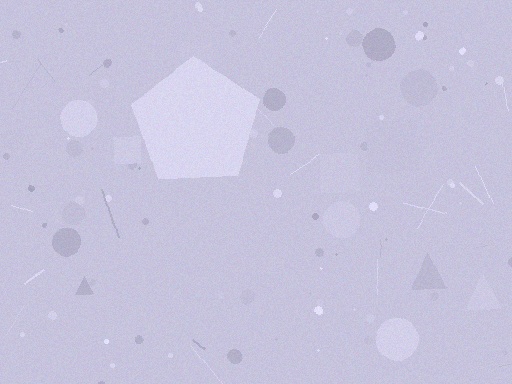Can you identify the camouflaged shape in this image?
The camouflaged shape is a pentagon.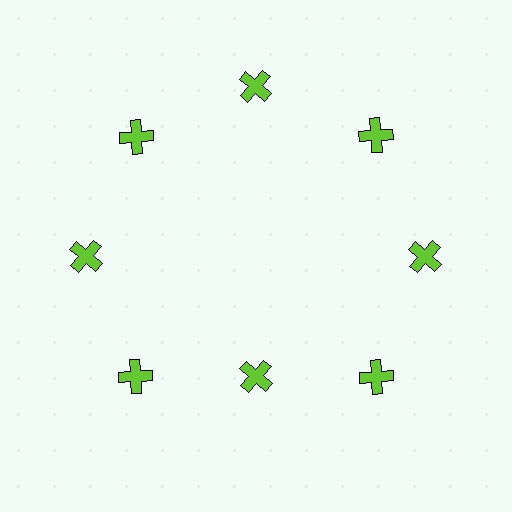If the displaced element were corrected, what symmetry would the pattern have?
It would have 8-fold rotational symmetry — the pattern would map onto itself every 45 degrees.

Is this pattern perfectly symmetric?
No. The 8 lime crosses are arranged in a ring, but one element near the 6 o'clock position is pulled inward toward the center, breaking the 8-fold rotational symmetry.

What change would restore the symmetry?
The symmetry would be restored by moving it outward, back onto the ring so that all 8 crosses sit at equal angles and equal distance from the center.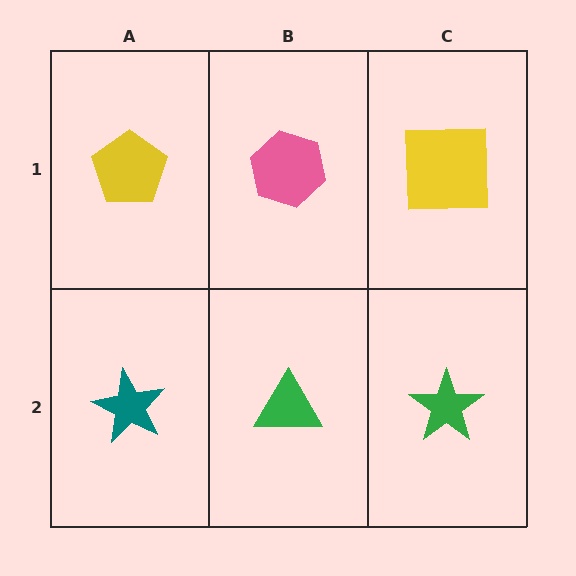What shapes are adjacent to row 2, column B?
A pink hexagon (row 1, column B), a teal star (row 2, column A), a green star (row 2, column C).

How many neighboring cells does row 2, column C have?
2.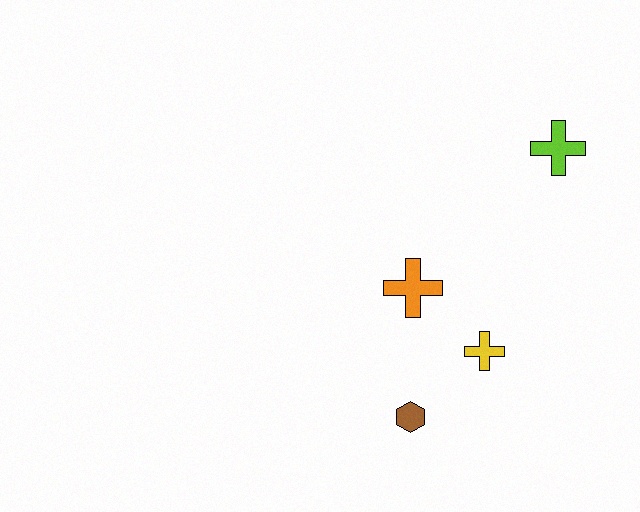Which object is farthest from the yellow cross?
The lime cross is farthest from the yellow cross.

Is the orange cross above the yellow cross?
Yes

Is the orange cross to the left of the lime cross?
Yes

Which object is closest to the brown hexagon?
The yellow cross is closest to the brown hexagon.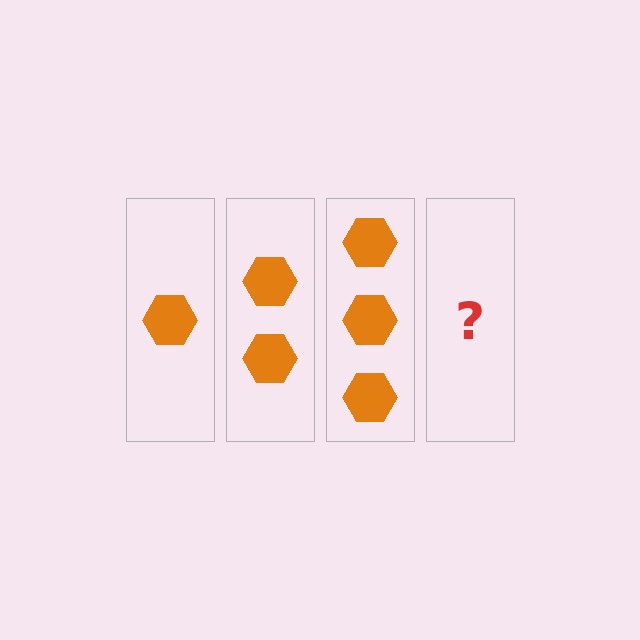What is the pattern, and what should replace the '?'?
The pattern is that each step adds one more hexagon. The '?' should be 4 hexagons.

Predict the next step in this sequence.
The next step is 4 hexagons.